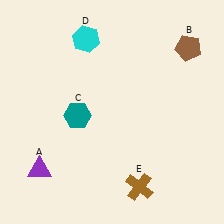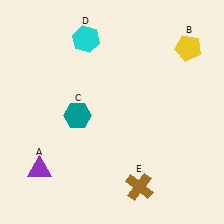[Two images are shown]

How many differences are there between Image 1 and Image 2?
There is 1 difference between the two images.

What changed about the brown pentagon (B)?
In Image 1, B is brown. In Image 2, it changed to yellow.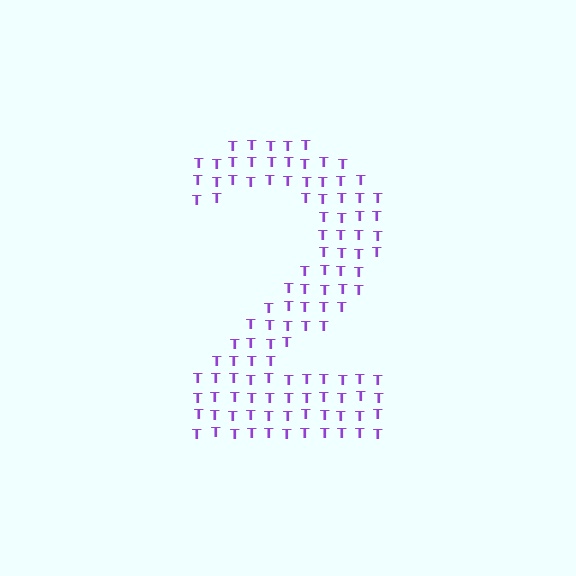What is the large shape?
The large shape is the digit 2.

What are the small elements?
The small elements are letter T's.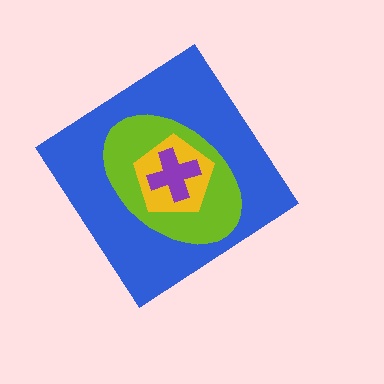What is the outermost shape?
The blue diamond.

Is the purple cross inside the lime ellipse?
Yes.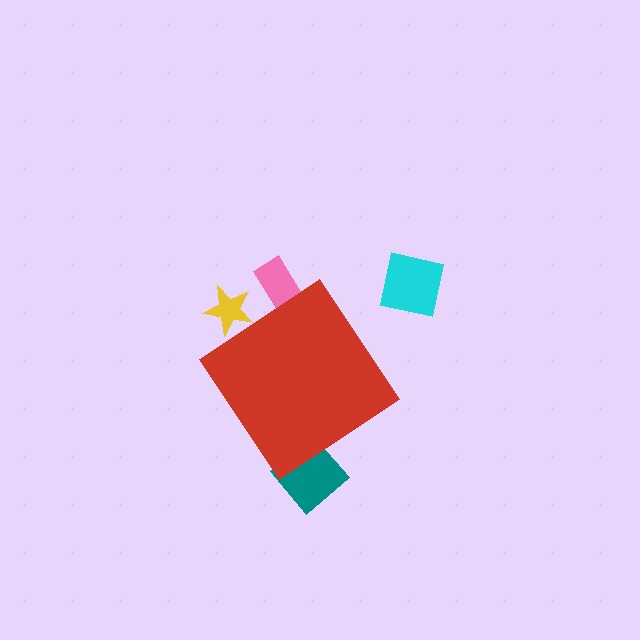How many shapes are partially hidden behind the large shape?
3 shapes are partially hidden.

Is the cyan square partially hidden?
No, the cyan square is fully visible.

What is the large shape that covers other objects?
A red diamond.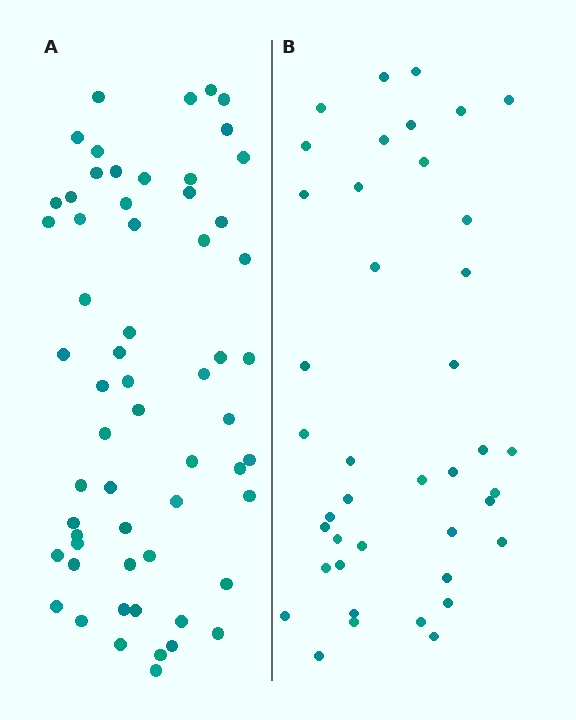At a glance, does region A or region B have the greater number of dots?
Region A (the left region) has more dots.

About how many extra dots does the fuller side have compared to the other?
Region A has approximately 20 more dots than region B.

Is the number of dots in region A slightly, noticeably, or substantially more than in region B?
Region A has substantially more. The ratio is roughly 1.5 to 1.